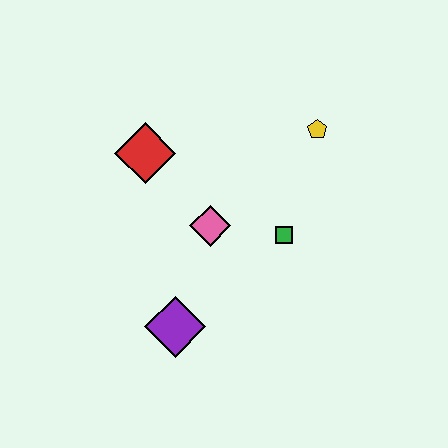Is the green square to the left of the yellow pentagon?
Yes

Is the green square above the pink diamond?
No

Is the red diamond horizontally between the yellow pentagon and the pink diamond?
No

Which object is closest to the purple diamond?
The pink diamond is closest to the purple diamond.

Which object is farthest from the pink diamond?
The yellow pentagon is farthest from the pink diamond.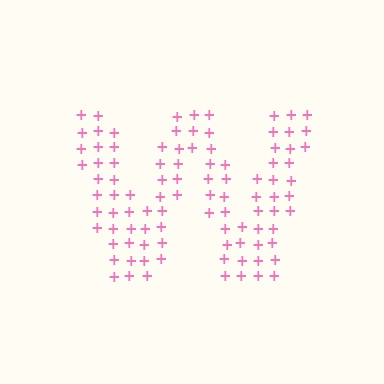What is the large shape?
The large shape is the letter W.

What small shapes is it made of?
It is made of small plus signs.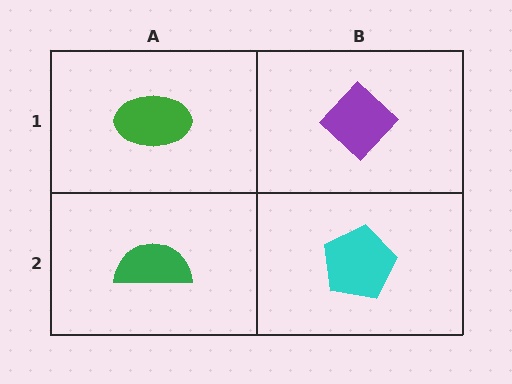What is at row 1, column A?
A green ellipse.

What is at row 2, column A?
A green semicircle.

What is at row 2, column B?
A cyan pentagon.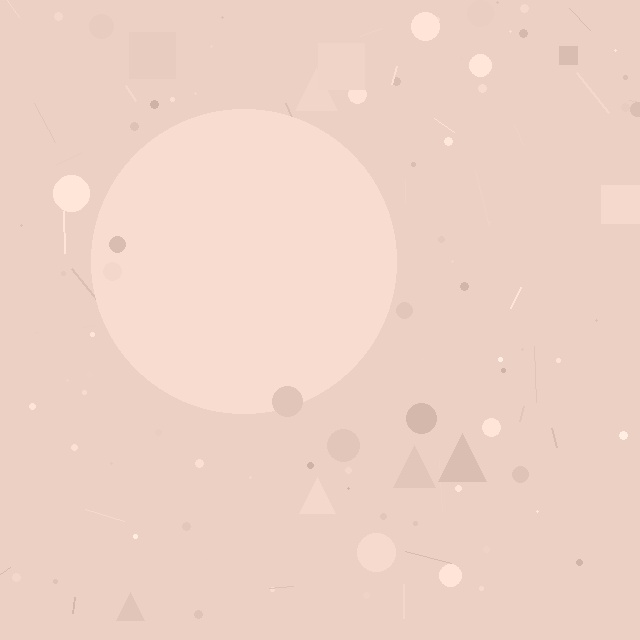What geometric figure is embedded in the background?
A circle is embedded in the background.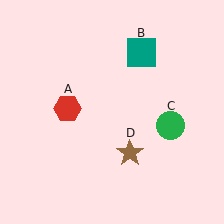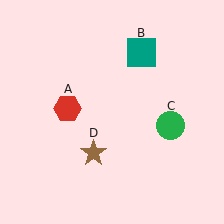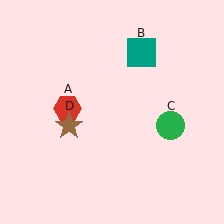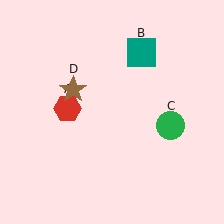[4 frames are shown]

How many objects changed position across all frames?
1 object changed position: brown star (object D).